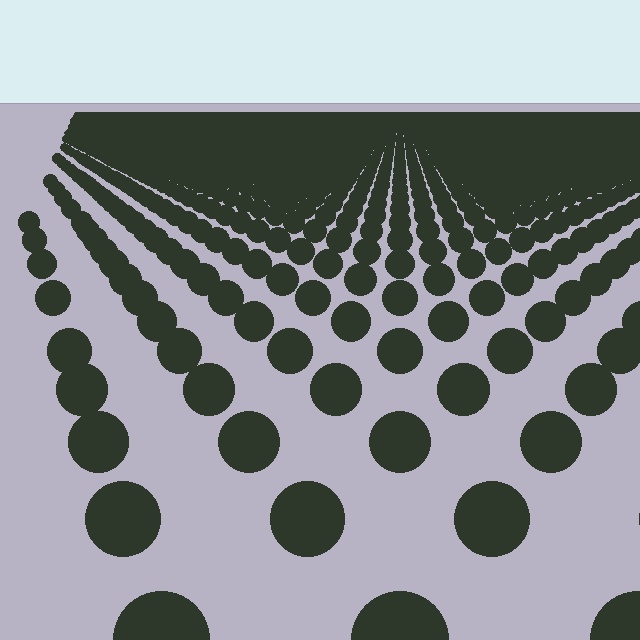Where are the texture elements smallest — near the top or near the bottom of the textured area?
Near the top.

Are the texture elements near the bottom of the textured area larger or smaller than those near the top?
Larger. Near the bottom, elements are closer to the viewer and appear at a bigger on-screen size.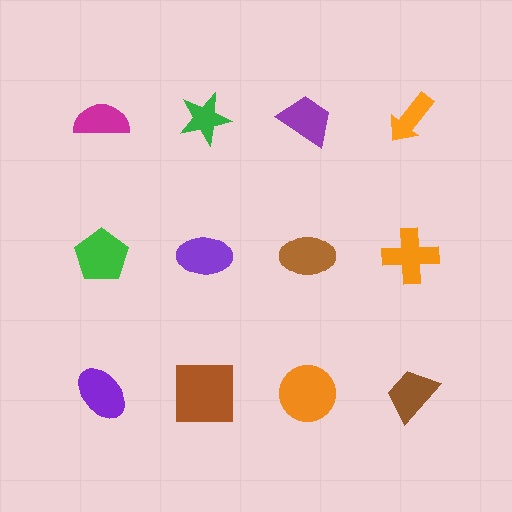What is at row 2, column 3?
A brown ellipse.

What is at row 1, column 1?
A magenta semicircle.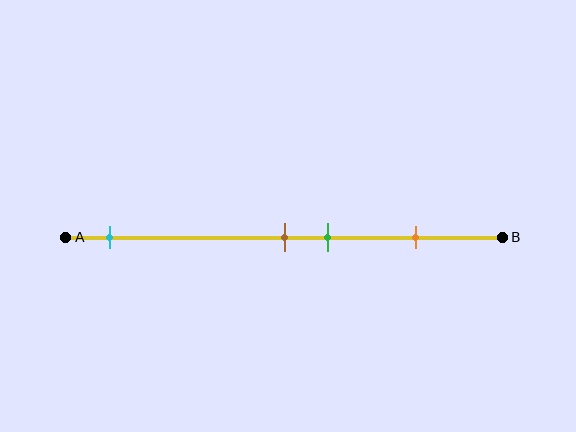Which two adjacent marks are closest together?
The brown and green marks are the closest adjacent pair.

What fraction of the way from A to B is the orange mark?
The orange mark is approximately 80% (0.8) of the way from A to B.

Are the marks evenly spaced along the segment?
No, the marks are not evenly spaced.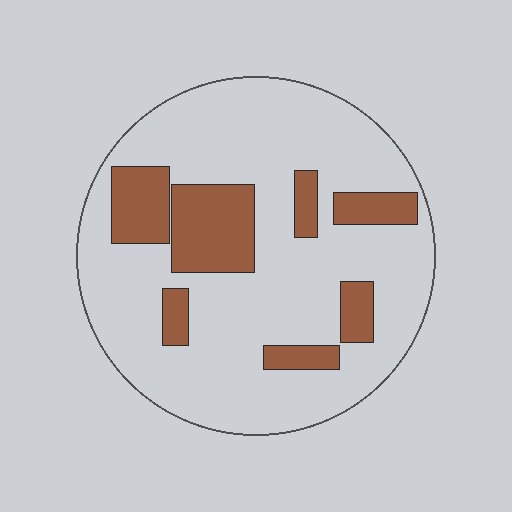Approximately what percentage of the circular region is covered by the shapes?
Approximately 20%.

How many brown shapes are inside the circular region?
7.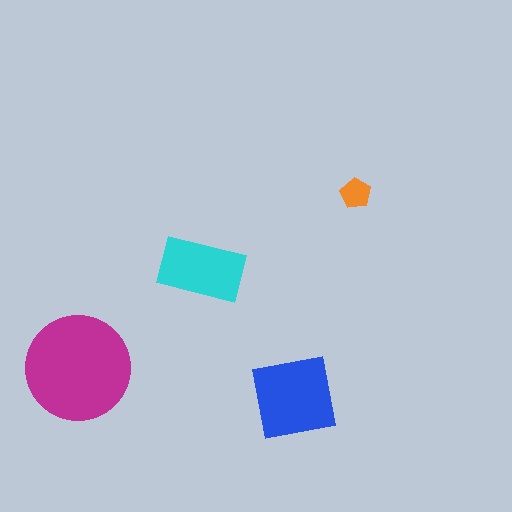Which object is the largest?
The magenta circle.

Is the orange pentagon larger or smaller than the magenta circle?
Smaller.